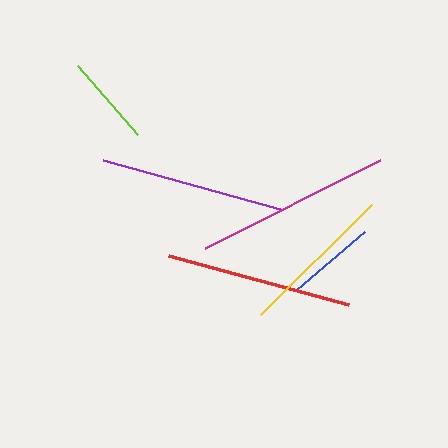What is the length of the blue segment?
The blue segment is approximately 90 pixels long.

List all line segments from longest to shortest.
From longest to shortest: magenta, red, purple, yellow, lime, blue.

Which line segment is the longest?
The magenta line is the longest at approximately 195 pixels.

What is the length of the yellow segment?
The yellow segment is approximately 156 pixels long.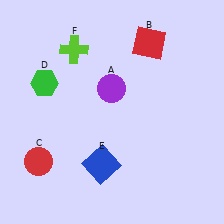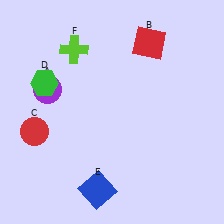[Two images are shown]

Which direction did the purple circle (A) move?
The purple circle (A) moved left.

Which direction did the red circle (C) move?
The red circle (C) moved up.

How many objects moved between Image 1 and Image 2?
3 objects moved between the two images.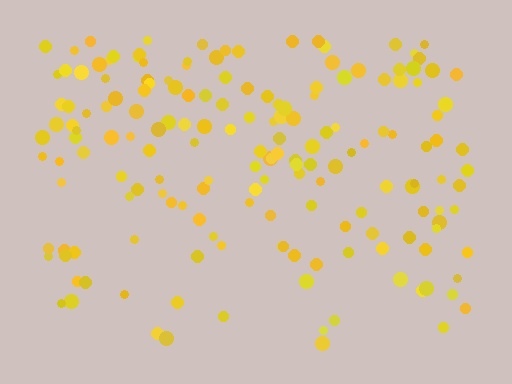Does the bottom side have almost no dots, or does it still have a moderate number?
Still a moderate number, just noticeably fewer than the top.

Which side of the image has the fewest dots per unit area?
The bottom.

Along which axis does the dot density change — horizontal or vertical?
Vertical.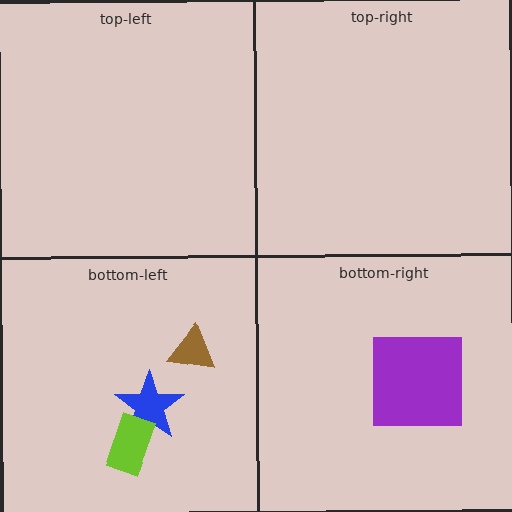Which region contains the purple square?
The bottom-right region.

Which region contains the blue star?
The bottom-left region.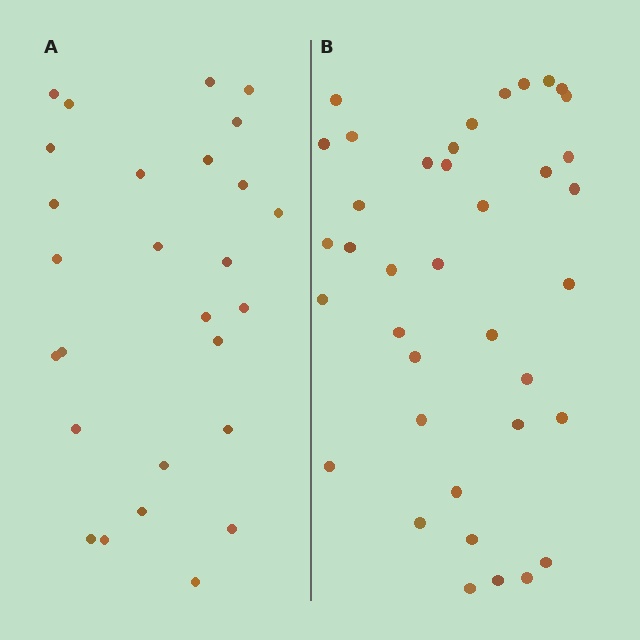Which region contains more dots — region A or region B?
Region B (the right region) has more dots.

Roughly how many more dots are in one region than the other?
Region B has roughly 12 or so more dots than region A.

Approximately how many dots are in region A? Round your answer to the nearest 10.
About 30 dots. (The exact count is 27, which rounds to 30.)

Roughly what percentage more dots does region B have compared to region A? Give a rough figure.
About 40% more.